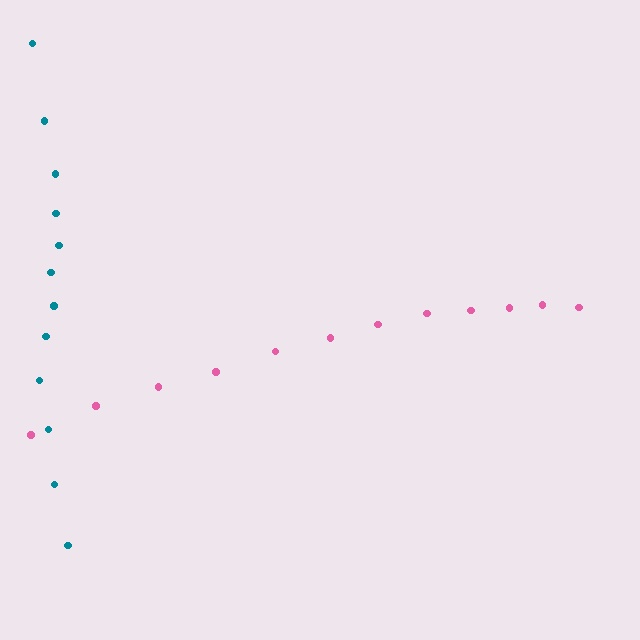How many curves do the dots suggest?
There are 2 distinct paths.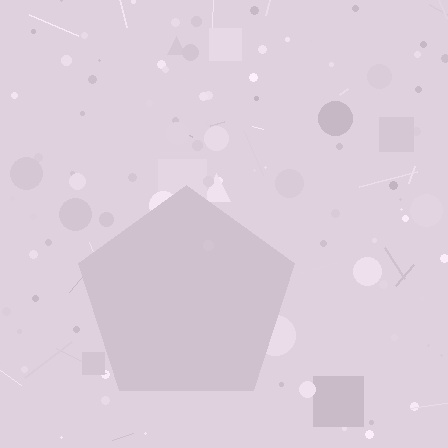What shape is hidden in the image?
A pentagon is hidden in the image.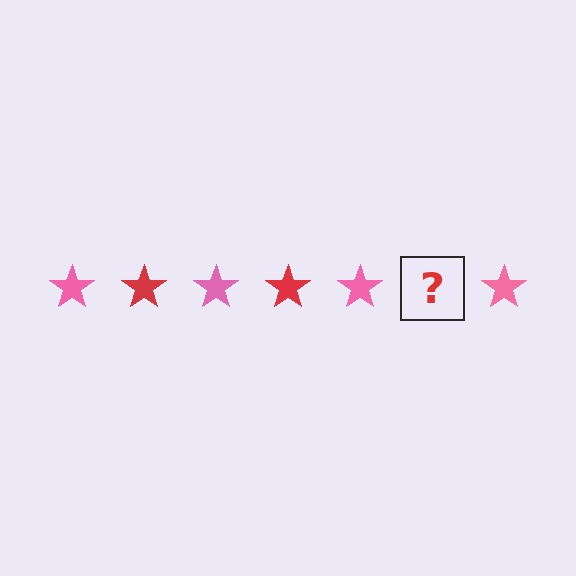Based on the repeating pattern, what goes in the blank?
The blank should be a red star.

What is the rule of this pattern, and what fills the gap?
The rule is that the pattern cycles through pink, red stars. The gap should be filled with a red star.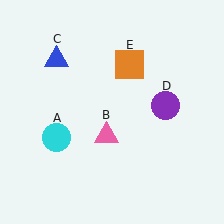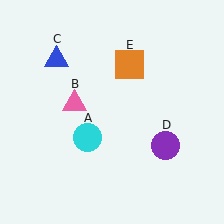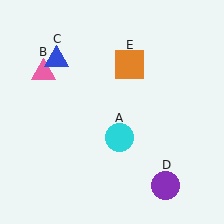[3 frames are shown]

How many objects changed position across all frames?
3 objects changed position: cyan circle (object A), pink triangle (object B), purple circle (object D).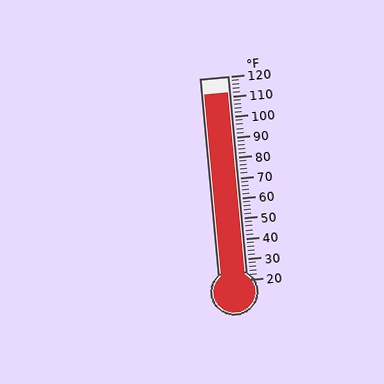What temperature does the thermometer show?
The thermometer shows approximately 112°F.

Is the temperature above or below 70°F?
The temperature is above 70°F.